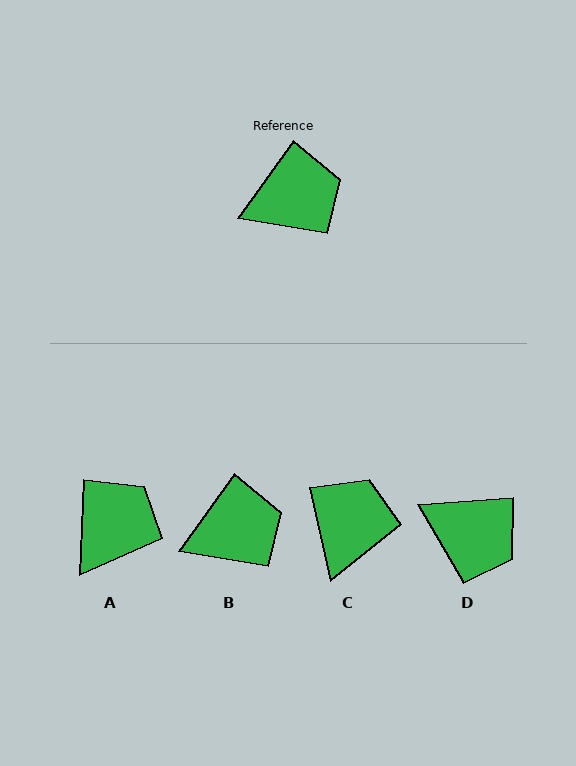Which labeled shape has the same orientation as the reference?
B.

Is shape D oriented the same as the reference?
No, it is off by about 50 degrees.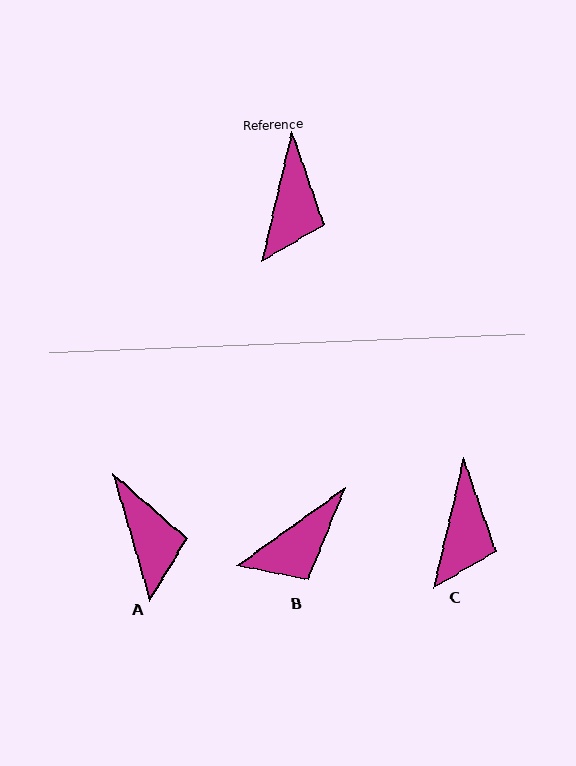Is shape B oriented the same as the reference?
No, it is off by about 42 degrees.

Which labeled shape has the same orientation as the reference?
C.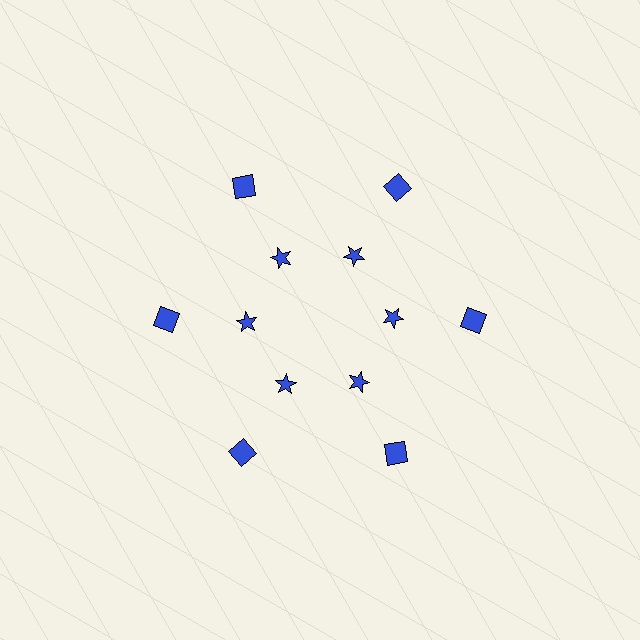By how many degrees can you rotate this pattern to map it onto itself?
The pattern maps onto itself every 60 degrees of rotation.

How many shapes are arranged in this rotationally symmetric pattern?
There are 12 shapes, arranged in 6 groups of 2.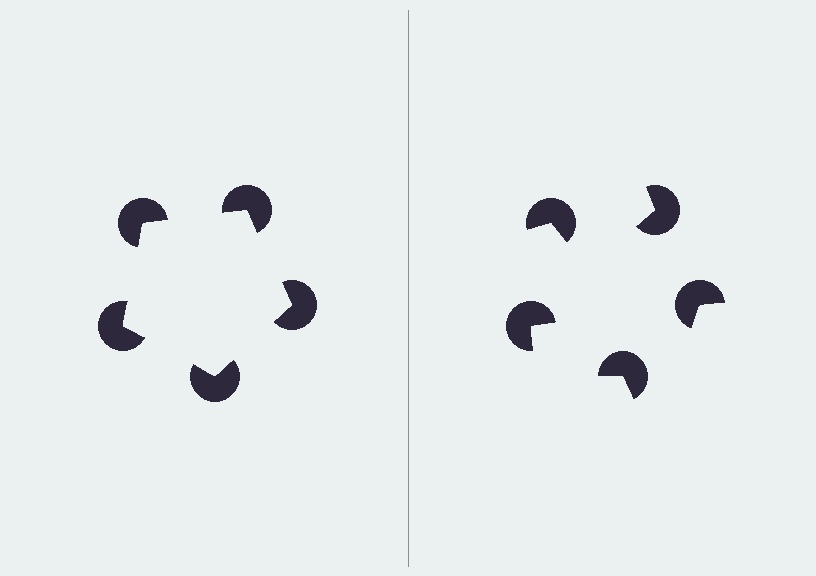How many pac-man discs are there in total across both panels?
10 — 5 on each side.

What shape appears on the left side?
An illusory pentagon.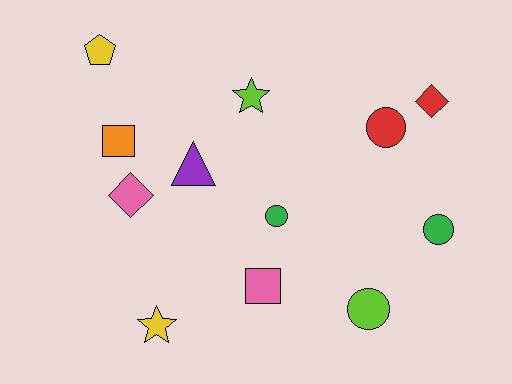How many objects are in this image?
There are 12 objects.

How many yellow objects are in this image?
There are 2 yellow objects.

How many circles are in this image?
There are 4 circles.